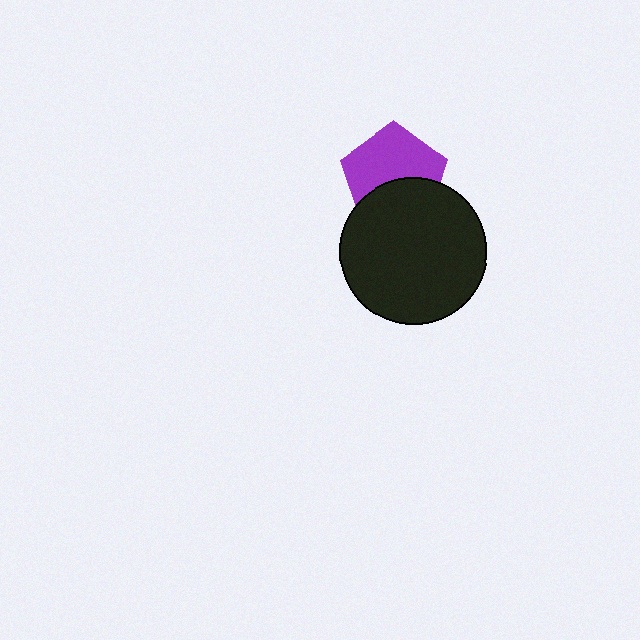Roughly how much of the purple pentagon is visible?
About half of it is visible (roughly 60%).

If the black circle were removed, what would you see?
You would see the complete purple pentagon.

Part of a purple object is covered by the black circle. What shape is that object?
It is a pentagon.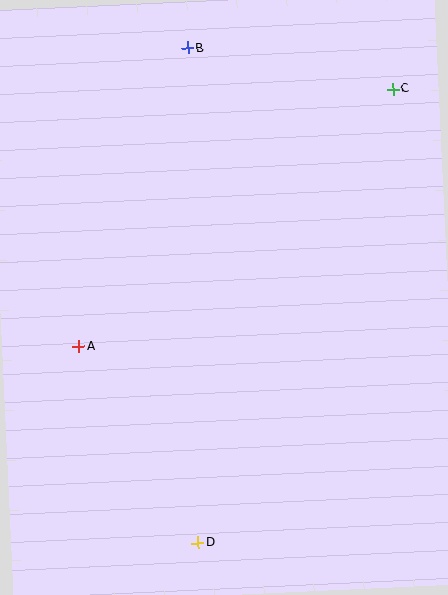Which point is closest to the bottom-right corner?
Point D is closest to the bottom-right corner.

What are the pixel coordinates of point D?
Point D is at (198, 543).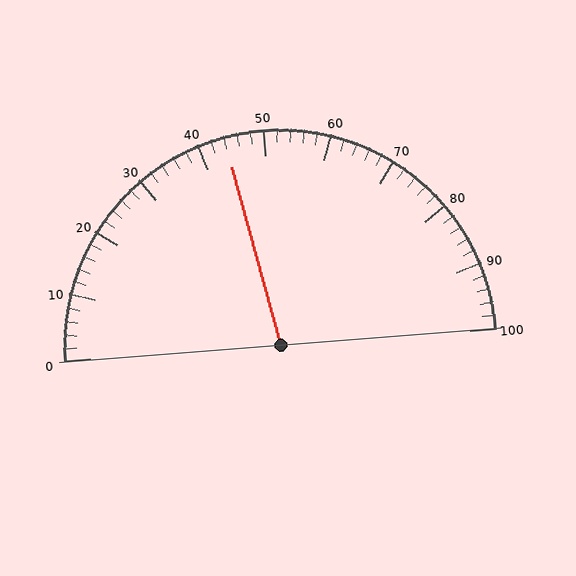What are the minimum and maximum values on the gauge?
The gauge ranges from 0 to 100.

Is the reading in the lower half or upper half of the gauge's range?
The reading is in the lower half of the range (0 to 100).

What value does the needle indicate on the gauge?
The needle indicates approximately 44.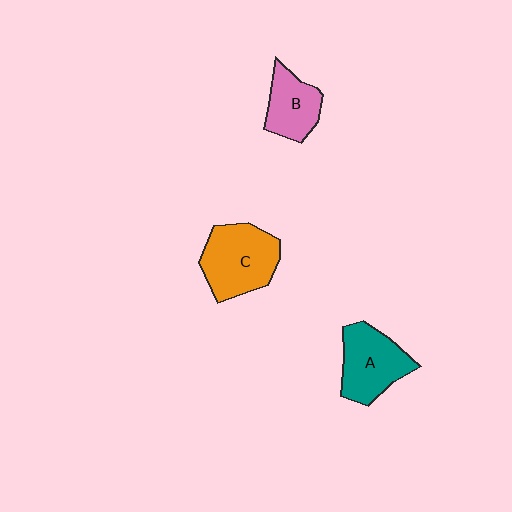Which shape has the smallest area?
Shape B (pink).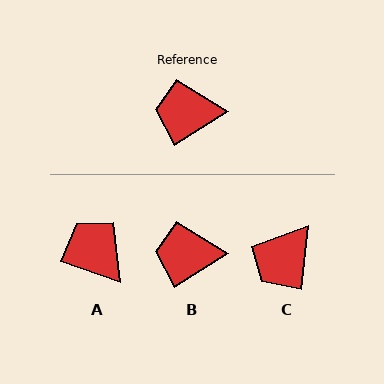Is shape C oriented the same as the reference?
No, it is off by about 52 degrees.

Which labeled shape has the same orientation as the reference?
B.